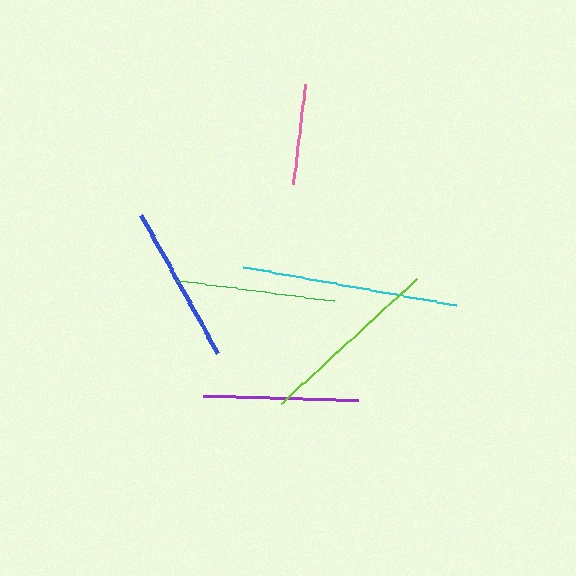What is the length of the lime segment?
The lime segment is approximately 185 pixels long.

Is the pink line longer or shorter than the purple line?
The purple line is longer than the pink line.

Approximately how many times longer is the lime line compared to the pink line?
The lime line is approximately 1.8 times the length of the pink line.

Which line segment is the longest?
The cyan line is the longest at approximately 216 pixels.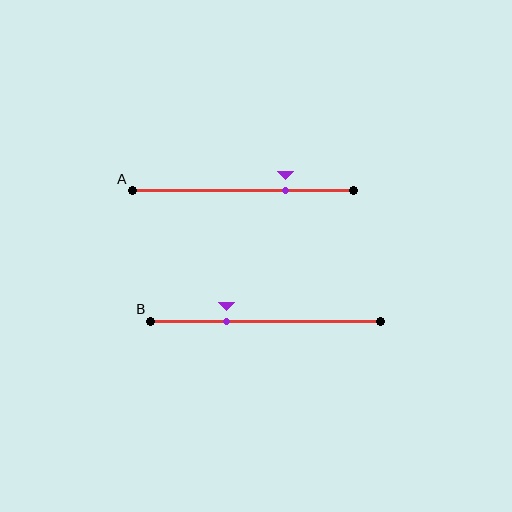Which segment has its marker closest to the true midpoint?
Segment B has its marker closest to the true midpoint.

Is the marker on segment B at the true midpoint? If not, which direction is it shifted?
No, the marker on segment B is shifted to the left by about 17% of the segment length.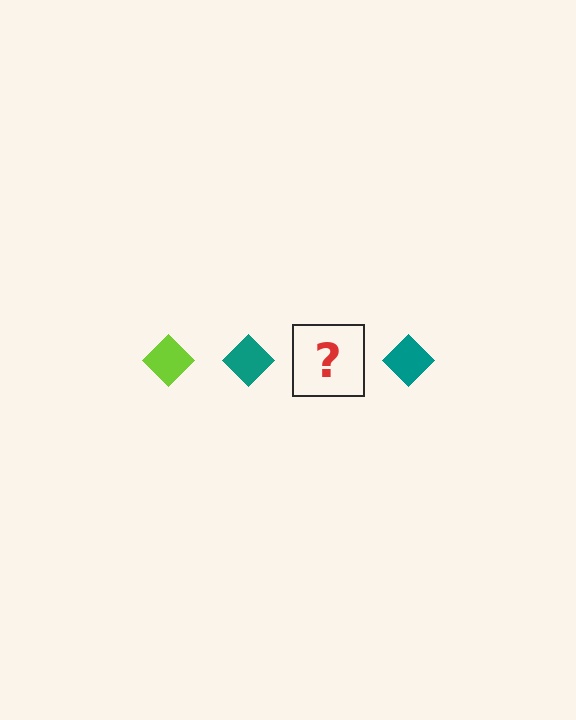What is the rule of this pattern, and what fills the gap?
The rule is that the pattern cycles through lime, teal diamonds. The gap should be filled with a lime diamond.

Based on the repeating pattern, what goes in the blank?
The blank should be a lime diamond.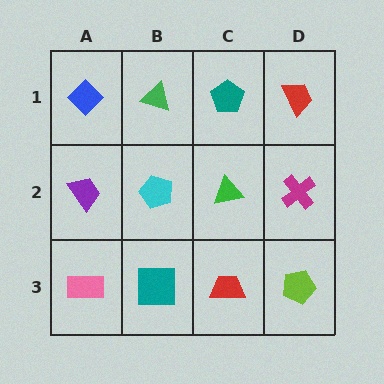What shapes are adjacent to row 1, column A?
A purple trapezoid (row 2, column A), a green triangle (row 1, column B).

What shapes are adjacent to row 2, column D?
A red trapezoid (row 1, column D), a lime pentagon (row 3, column D), a green triangle (row 2, column C).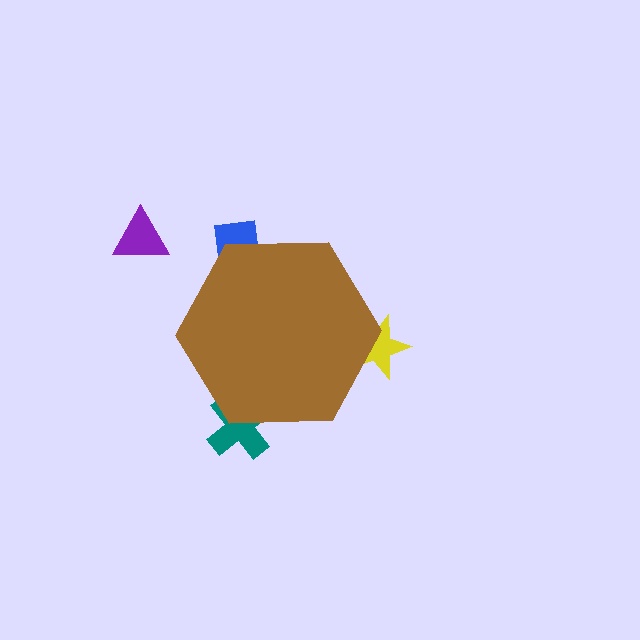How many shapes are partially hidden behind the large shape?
3 shapes are partially hidden.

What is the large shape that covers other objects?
A brown hexagon.